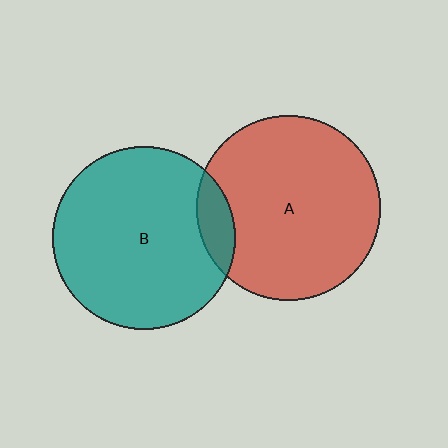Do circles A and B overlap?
Yes.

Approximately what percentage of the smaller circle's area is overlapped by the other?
Approximately 10%.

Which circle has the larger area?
Circle A (red).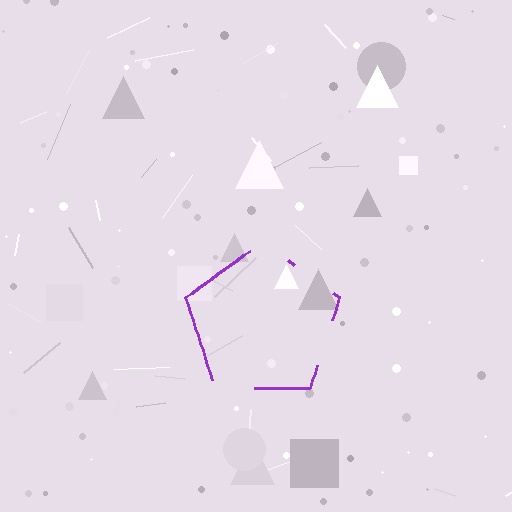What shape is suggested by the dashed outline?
The dashed outline suggests a pentagon.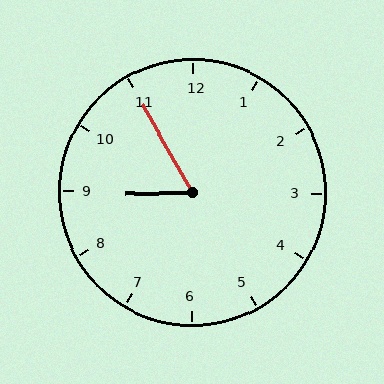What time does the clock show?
8:55.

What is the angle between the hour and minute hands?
Approximately 62 degrees.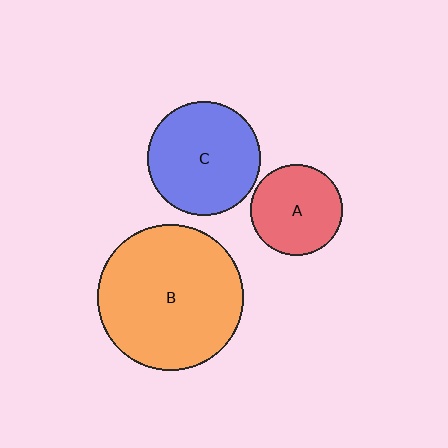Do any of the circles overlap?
No, none of the circles overlap.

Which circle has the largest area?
Circle B (orange).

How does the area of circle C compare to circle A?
Approximately 1.5 times.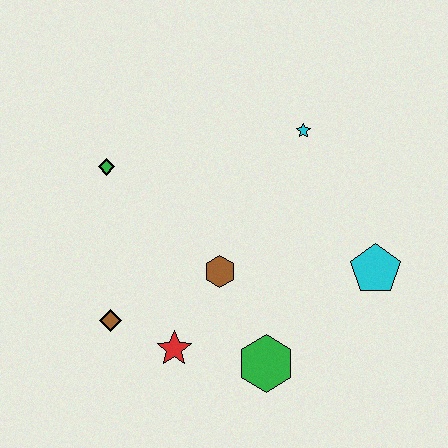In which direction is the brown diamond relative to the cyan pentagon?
The brown diamond is to the left of the cyan pentagon.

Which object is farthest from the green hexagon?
The green diamond is farthest from the green hexagon.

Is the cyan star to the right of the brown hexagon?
Yes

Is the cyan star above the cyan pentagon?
Yes